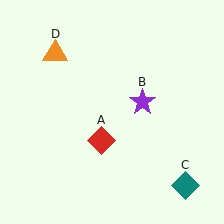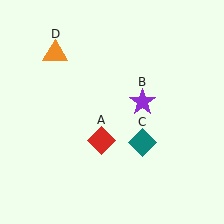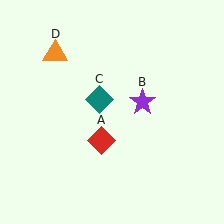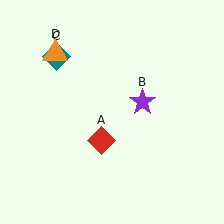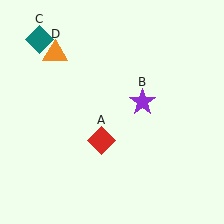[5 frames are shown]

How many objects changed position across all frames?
1 object changed position: teal diamond (object C).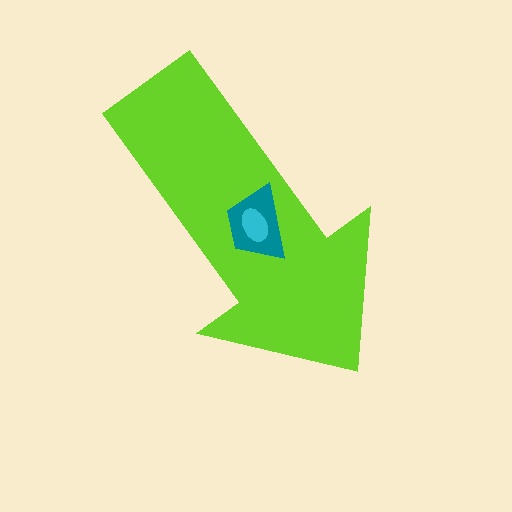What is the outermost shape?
The lime arrow.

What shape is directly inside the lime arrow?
The teal trapezoid.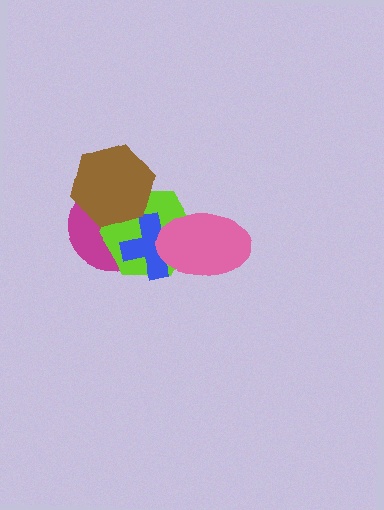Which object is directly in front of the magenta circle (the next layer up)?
The lime hexagon is directly in front of the magenta circle.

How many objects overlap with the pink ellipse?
2 objects overlap with the pink ellipse.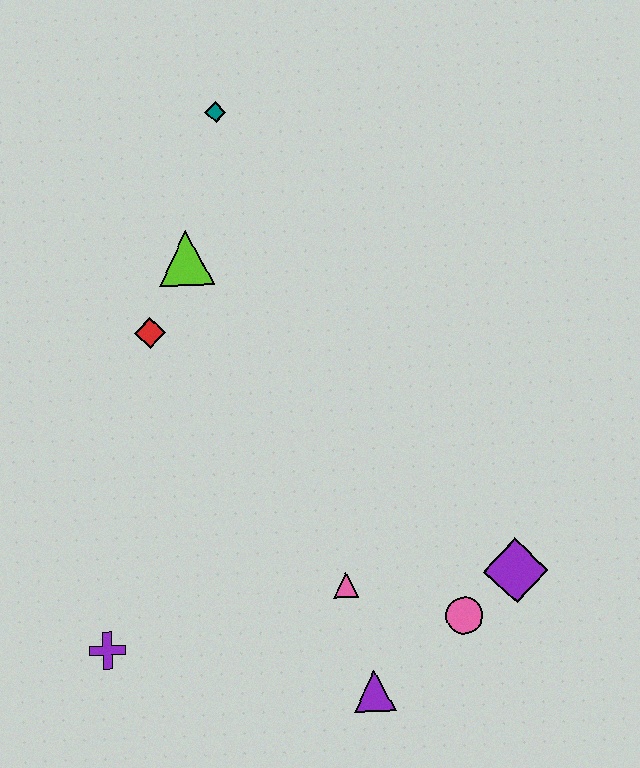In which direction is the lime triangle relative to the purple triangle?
The lime triangle is above the purple triangle.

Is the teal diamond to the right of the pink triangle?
No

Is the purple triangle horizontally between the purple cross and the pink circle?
Yes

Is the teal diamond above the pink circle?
Yes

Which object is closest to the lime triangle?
The red diamond is closest to the lime triangle.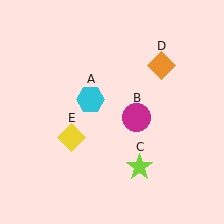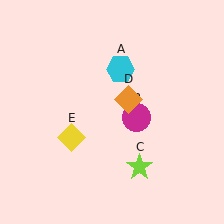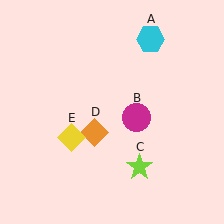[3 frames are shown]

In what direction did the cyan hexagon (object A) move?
The cyan hexagon (object A) moved up and to the right.